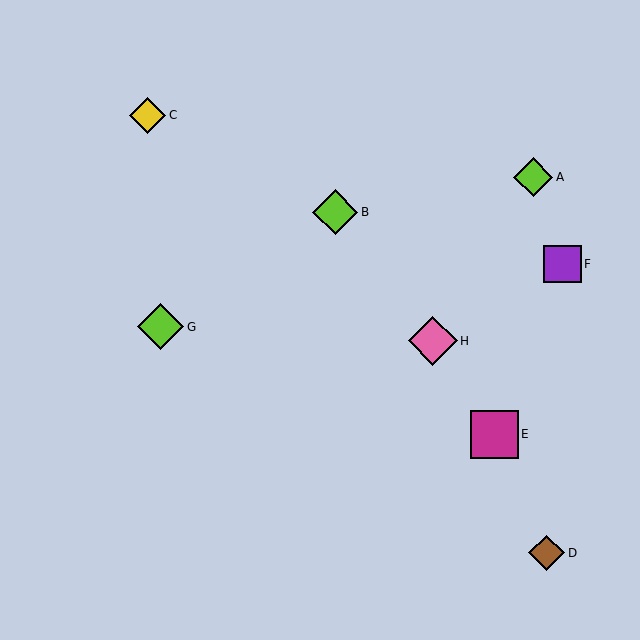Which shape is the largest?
The pink diamond (labeled H) is the largest.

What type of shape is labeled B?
Shape B is a lime diamond.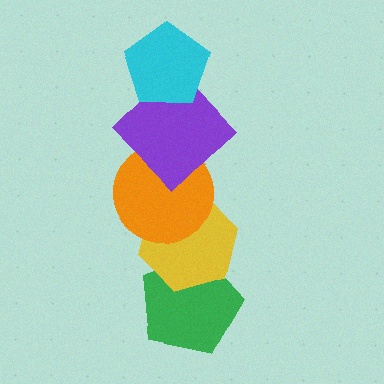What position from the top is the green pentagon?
The green pentagon is 5th from the top.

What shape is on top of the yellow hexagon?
The orange circle is on top of the yellow hexagon.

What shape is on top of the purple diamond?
The cyan pentagon is on top of the purple diamond.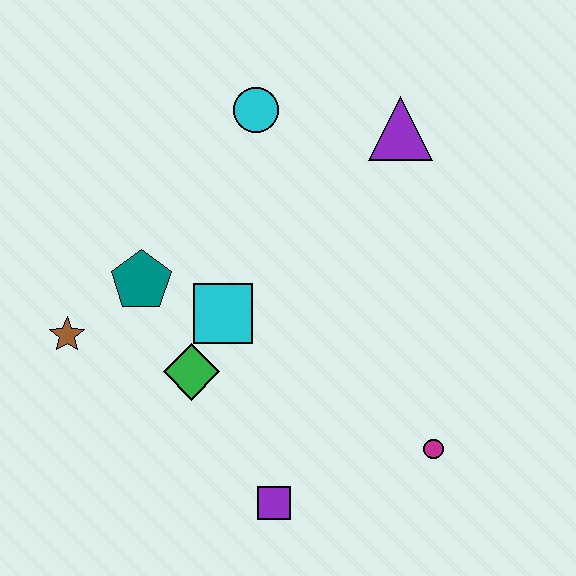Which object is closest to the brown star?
The teal pentagon is closest to the brown star.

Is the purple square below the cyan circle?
Yes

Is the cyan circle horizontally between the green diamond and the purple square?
Yes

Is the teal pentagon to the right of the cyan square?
No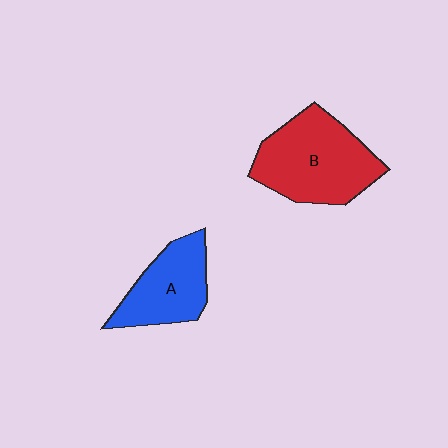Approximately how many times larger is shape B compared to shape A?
Approximately 1.5 times.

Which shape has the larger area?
Shape B (red).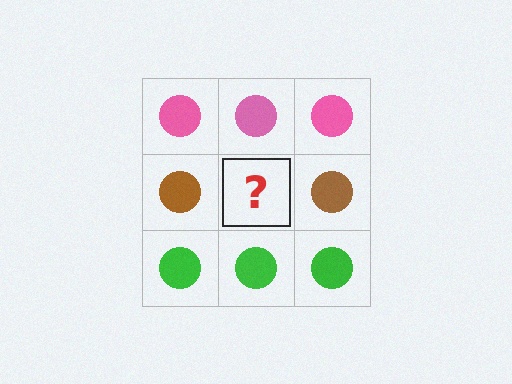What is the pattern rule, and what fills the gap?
The rule is that each row has a consistent color. The gap should be filled with a brown circle.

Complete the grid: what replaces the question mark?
The question mark should be replaced with a brown circle.